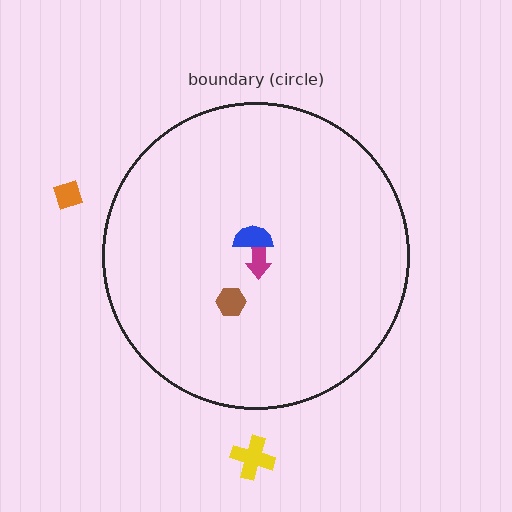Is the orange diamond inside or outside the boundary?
Outside.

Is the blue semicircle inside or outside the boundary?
Inside.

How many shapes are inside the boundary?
3 inside, 2 outside.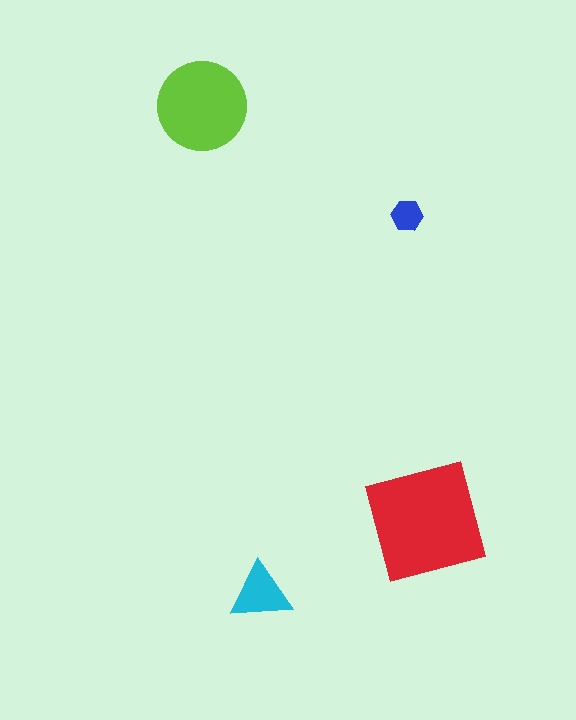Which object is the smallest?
The blue hexagon.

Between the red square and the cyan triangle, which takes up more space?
The red square.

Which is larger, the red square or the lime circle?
The red square.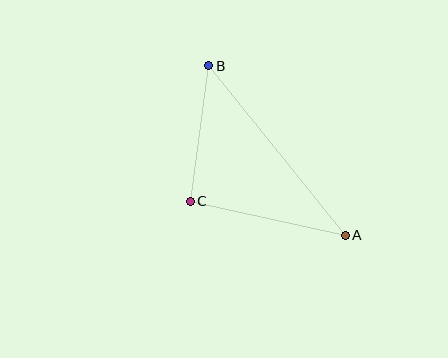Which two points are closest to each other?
Points B and C are closest to each other.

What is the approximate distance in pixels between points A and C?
The distance between A and C is approximately 159 pixels.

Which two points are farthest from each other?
Points A and B are farthest from each other.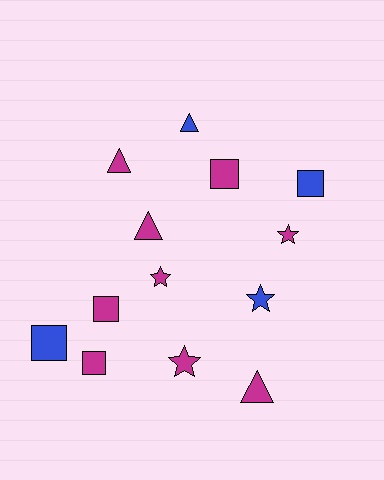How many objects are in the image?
There are 13 objects.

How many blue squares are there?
There are 2 blue squares.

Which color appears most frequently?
Magenta, with 9 objects.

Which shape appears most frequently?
Square, with 5 objects.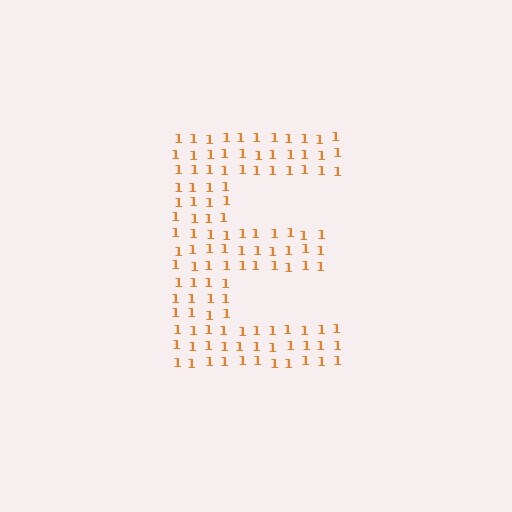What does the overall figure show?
The overall figure shows the letter E.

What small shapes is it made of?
It is made of small digit 1's.